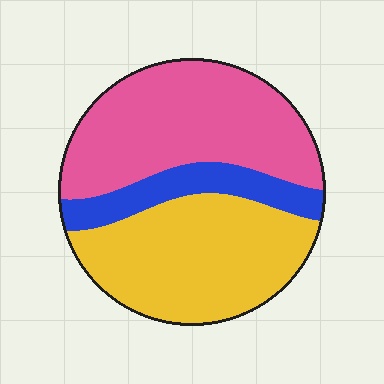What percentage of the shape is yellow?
Yellow covers about 40% of the shape.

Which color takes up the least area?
Blue, at roughly 15%.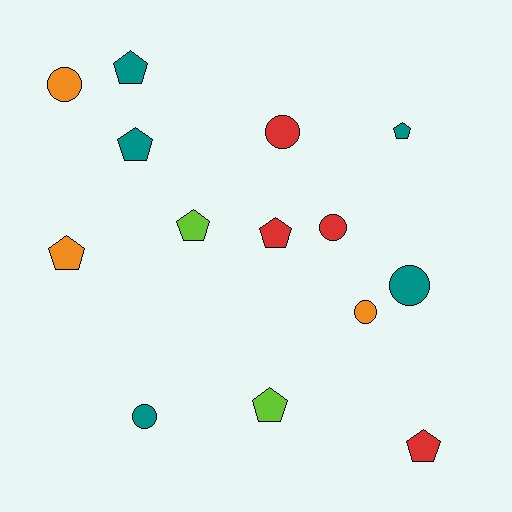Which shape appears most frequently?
Pentagon, with 8 objects.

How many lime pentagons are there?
There are 2 lime pentagons.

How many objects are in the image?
There are 14 objects.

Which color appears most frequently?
Teal, with 5 objects.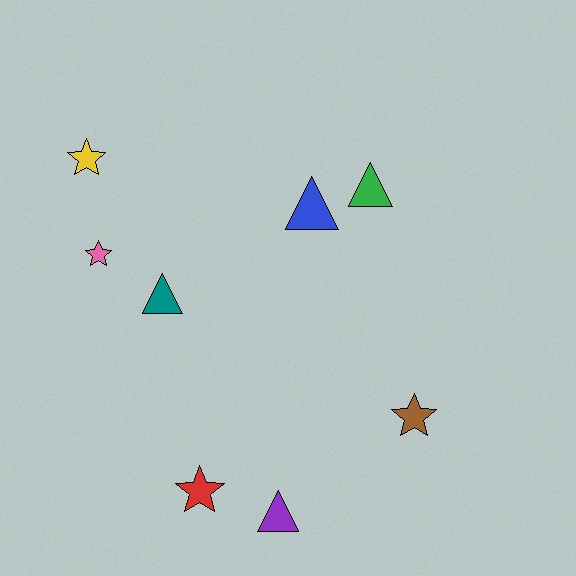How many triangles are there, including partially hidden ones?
There are 4 triangles.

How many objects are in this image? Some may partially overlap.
There are 8 objects.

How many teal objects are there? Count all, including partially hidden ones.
There is 1 teal object.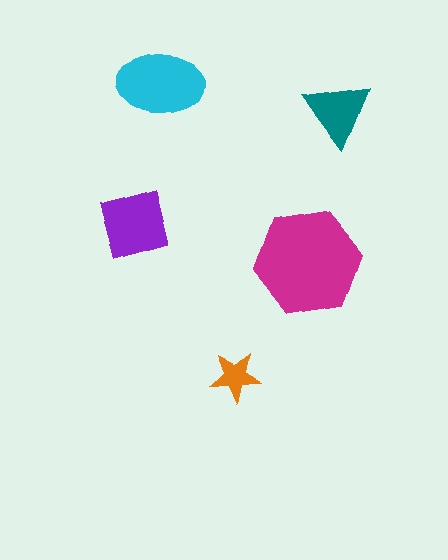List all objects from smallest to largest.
The orange star, the teal triangle, the purple square, the cyan ellipse, the magenta hexagon.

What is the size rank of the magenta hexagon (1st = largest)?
1st.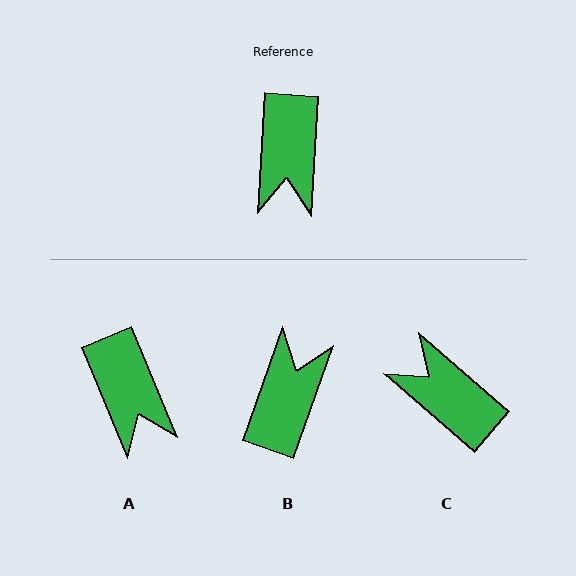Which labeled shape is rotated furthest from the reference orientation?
B, about 164 degrees away.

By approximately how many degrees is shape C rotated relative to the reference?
Approximately 127 degrees clockwise.